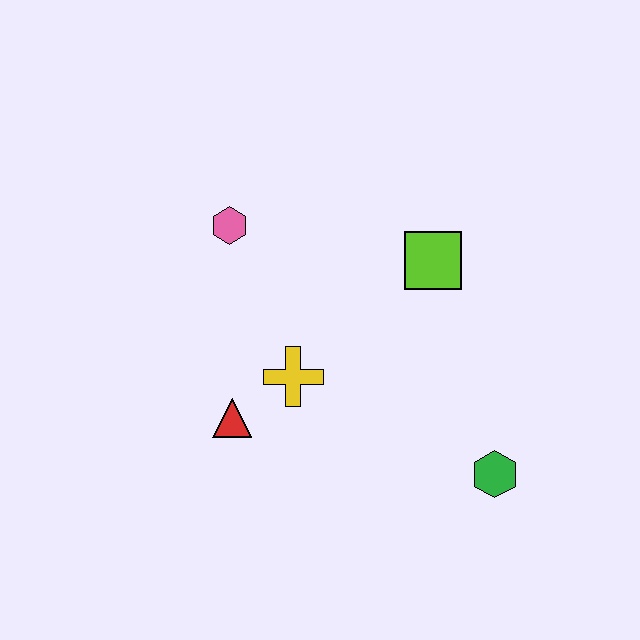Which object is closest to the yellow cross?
The red triangle is closest to the yellow cross.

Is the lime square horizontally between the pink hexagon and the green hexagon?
Yes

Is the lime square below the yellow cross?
No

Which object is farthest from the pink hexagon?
The green hexagon is farthest from the pink hexagon.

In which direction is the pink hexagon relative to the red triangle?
The pink hexagon is above the red triangle.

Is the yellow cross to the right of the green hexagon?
No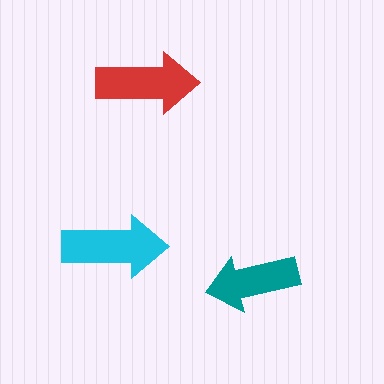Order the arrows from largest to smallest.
the cyan one, the red one, the teal one.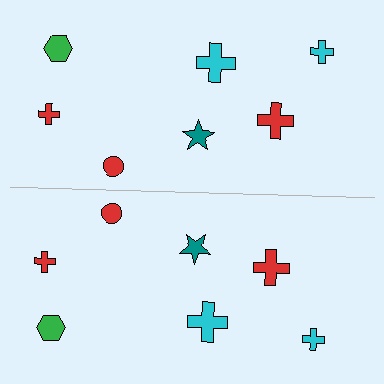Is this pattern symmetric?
Yes, this pattern has bilateral (reflection) symmetry.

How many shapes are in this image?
There are 14 shapes in this image.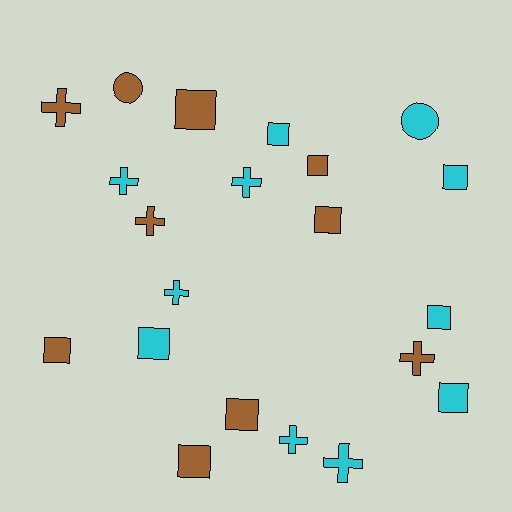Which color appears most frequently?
Cyan, with 11 objects.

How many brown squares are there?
There are 6 brown squares.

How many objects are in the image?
There are 21 objects.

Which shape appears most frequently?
Square, with 11 objects.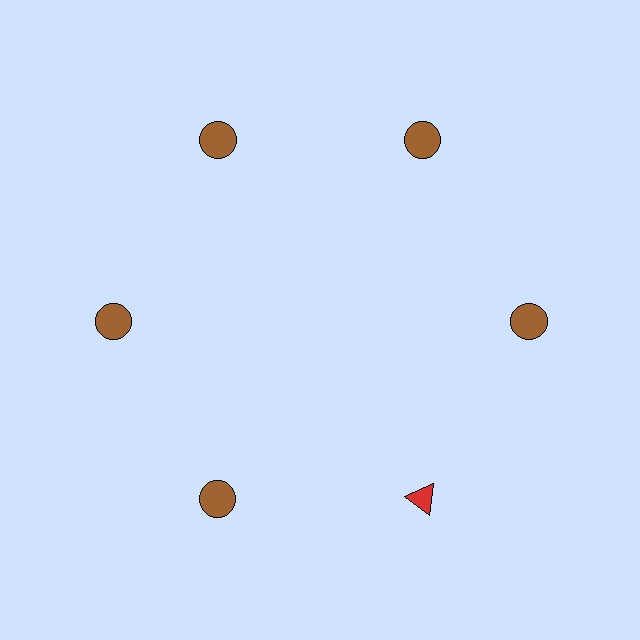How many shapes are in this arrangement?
There are 6 shapes arranged in a ring pattern.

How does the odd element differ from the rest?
It differs in both color (red instead of brown) and shape (triangle instead of circle).